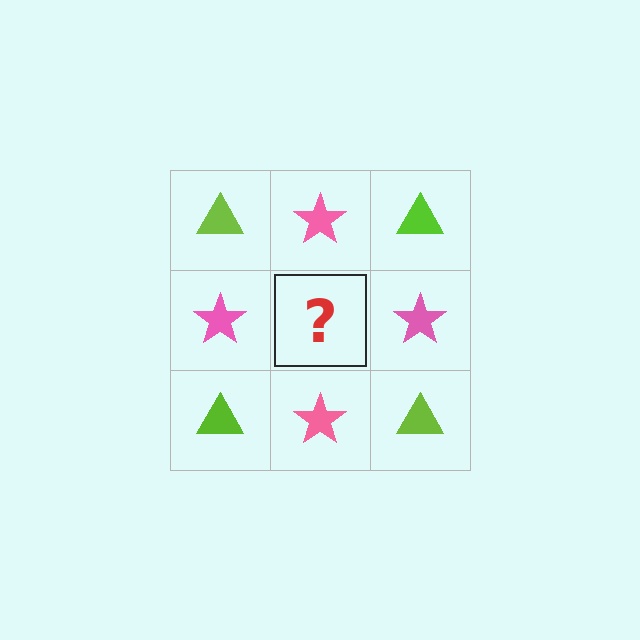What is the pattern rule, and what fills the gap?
The rule is that it alternates lime triangle and pink star in a checkerboard pattern. The gap should be filled with a lime triangle.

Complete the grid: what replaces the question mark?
The question mark should be replaced with a lime triangle.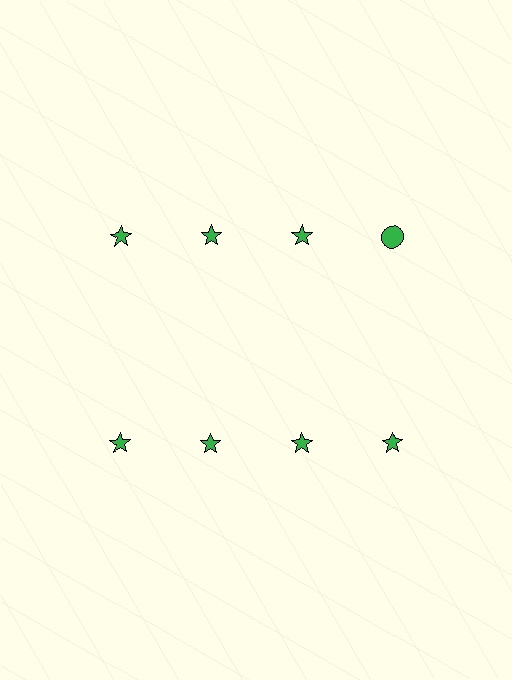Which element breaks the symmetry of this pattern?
The green circle in the top row, second from right column breaks the symmetry. All other shapes are green stars.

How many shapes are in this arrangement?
There are 8 shapes arranged in a grid pattern.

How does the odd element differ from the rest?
It has a different shape: circle instead of star.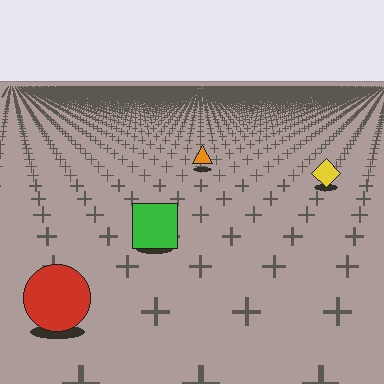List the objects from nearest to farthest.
From nearest to farthest: the red circle, the green square, the yellow diamond, the orange triangle.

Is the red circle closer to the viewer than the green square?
Yes. The red circle is closer — you can tell from the texture gradient: the ground texture is coarser near it.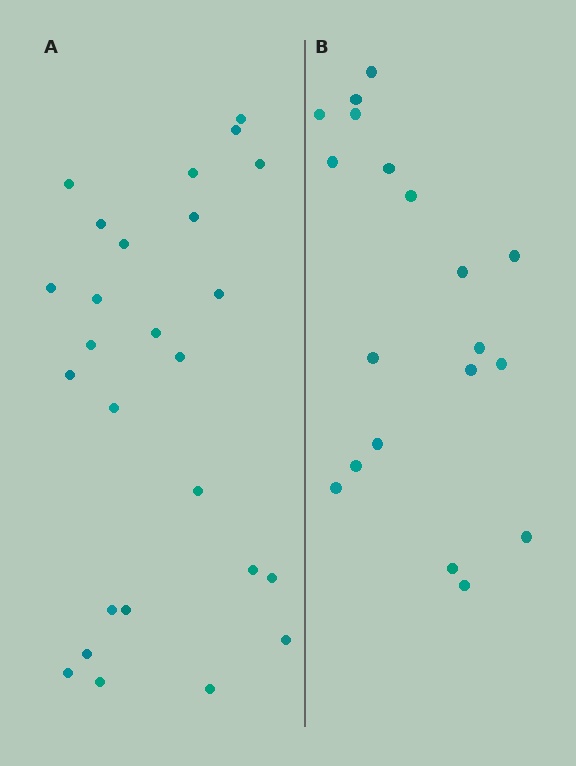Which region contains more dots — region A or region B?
Region A (the left region) has more dots.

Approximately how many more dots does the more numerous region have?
Region A has roughly 8 or so more dots than region B.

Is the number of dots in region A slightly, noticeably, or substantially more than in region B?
Region A has noticeably more, but not dramatically so. The ratio is roughly 1.4 to 1.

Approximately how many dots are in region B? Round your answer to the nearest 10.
About 20 dots. (The exact count is 19, which rounds to 20.)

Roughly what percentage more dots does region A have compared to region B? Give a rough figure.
About 35% more.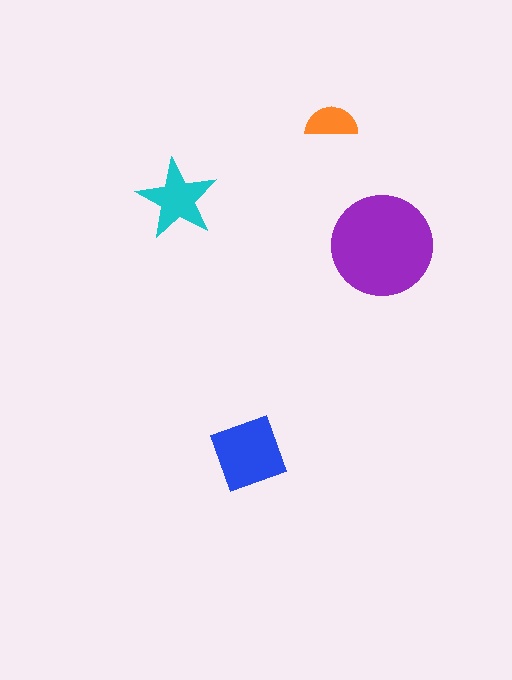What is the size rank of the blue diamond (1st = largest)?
2nd.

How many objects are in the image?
There are 4 objects in the image.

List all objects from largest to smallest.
The purple circle, the blue diamond, the cyan star, the orange semicircle.